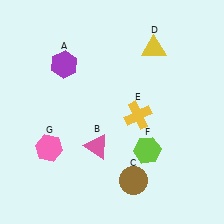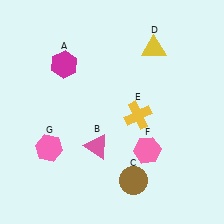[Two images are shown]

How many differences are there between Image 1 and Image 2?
There are 2 differences between the two images.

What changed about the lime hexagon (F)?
In Image 1, F is lime. In Image 2, it changed to pink.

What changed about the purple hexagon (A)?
In Image 1, A is purple. In Image 2, it changed to magenta.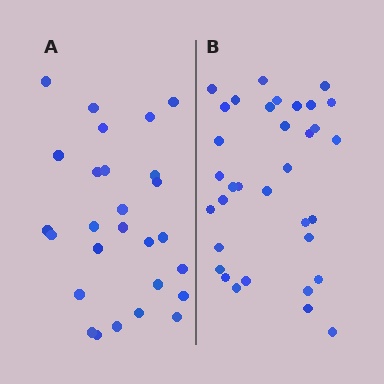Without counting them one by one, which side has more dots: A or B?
Region B (the right region) has more dots.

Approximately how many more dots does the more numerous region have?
Region B has roughly 8 or so more dots than region A.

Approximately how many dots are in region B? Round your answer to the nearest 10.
About 30 dots. (The exact count is 34, which rounds to 30.)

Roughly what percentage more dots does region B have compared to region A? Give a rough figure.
About 25% more.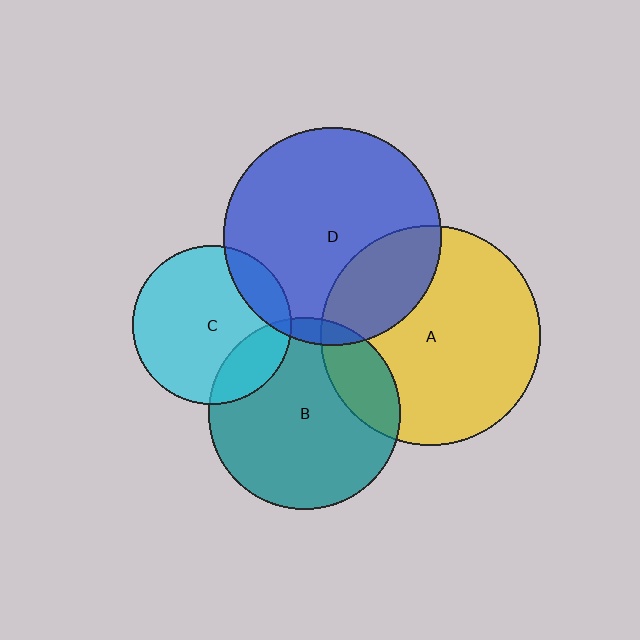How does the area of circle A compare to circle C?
Approximately 1.9 times.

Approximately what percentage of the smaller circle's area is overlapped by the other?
Approximately 20%.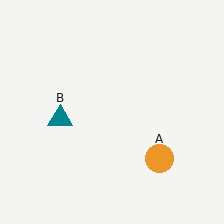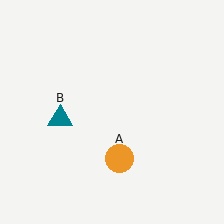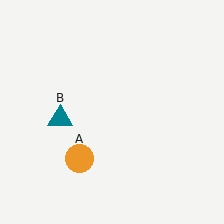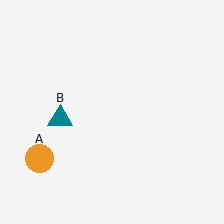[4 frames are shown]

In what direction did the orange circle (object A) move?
The orange circle (object A) moved left.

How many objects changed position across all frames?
1 object changed position: orange circle (object A).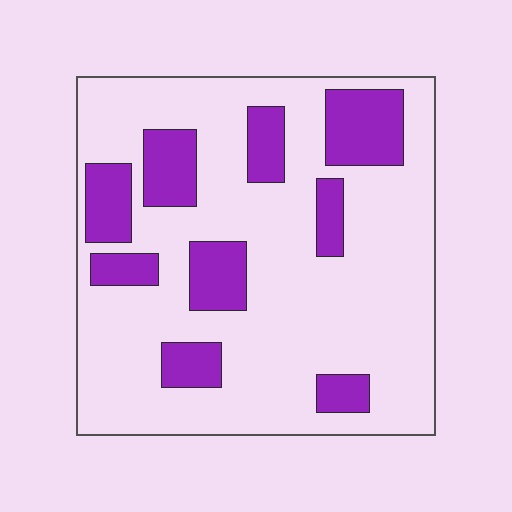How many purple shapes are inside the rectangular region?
9.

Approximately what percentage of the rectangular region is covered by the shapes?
Approximately 25%.